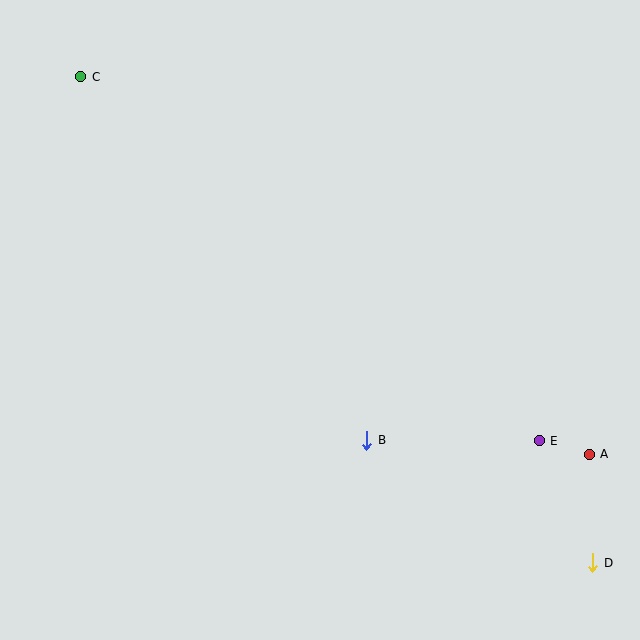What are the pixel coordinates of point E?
Point E is at (539, 441).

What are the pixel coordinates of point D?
Point D is at (593, 563).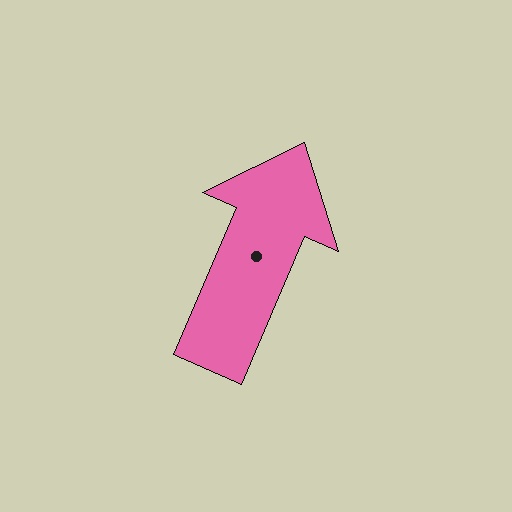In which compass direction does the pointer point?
Northeast.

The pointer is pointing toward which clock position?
Roughly 1 o'clock.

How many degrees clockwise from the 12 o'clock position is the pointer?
Approximately 23 degrees.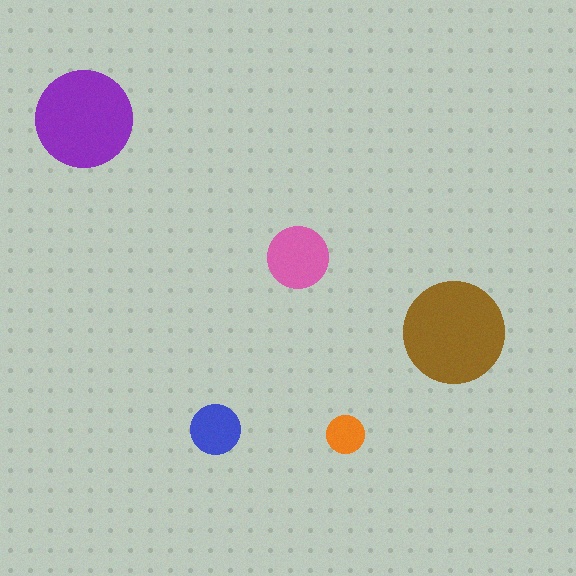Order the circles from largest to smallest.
the brown one, the purple one, the pink one, the blue one, the orange one.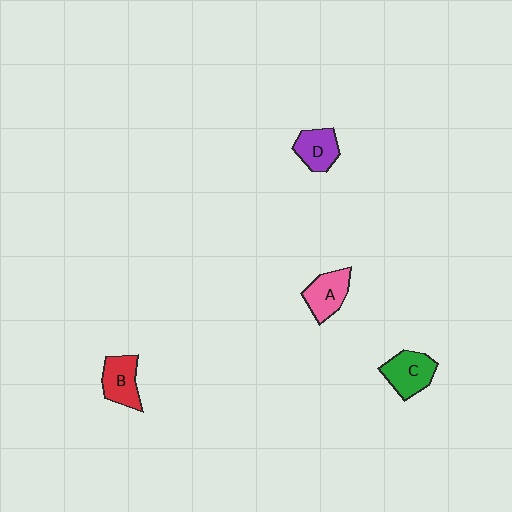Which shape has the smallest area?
Shape D (purple).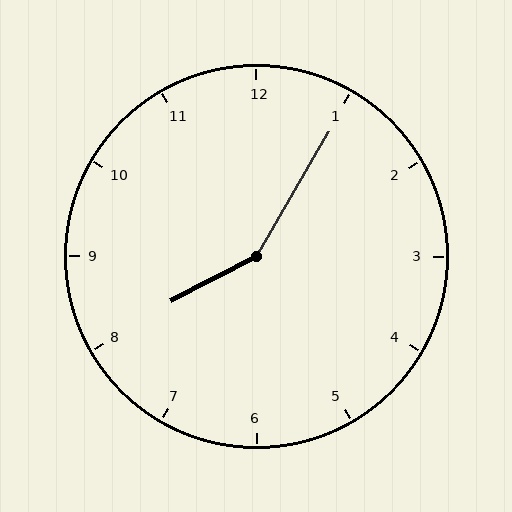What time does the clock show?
8:05.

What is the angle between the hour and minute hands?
Approximately 148 degrees.